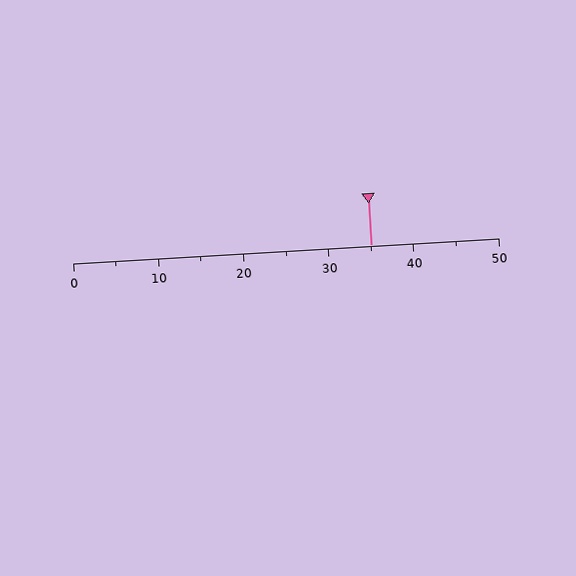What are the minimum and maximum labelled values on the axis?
The axis runs from 0 to 50.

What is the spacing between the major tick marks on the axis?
The major ticks are spaced 10 apart.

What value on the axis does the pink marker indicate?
The marker indicates approximately 35.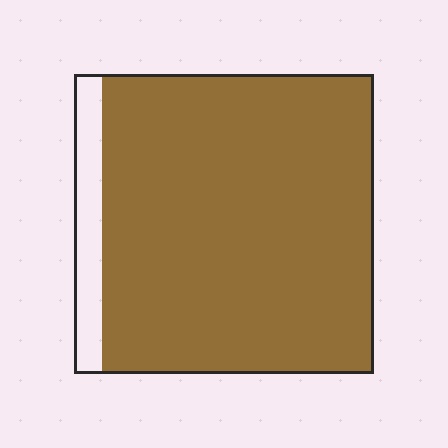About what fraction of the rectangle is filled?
About nine tenths (9/10).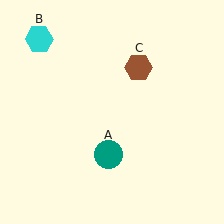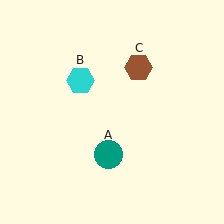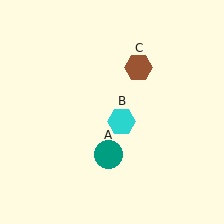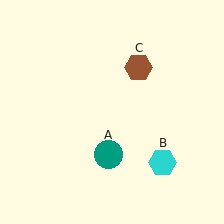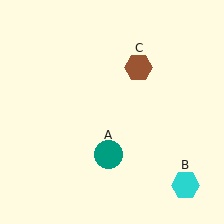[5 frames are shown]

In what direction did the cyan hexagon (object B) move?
The cyan hexagon (object B) moved down and to the right.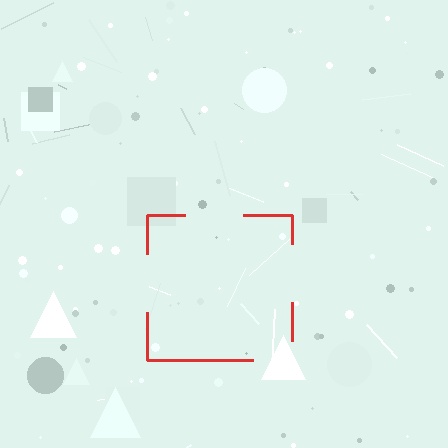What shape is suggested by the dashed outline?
The dashed outline suggests a square.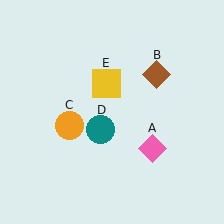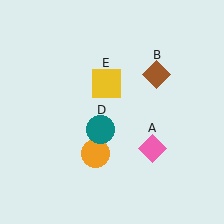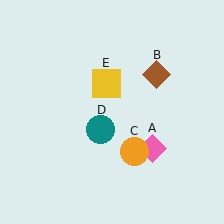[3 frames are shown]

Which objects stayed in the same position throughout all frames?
Pink diamond (object A) and brown diamond (object B) and teal circle (object D) and yellow square (object E) remained stationary.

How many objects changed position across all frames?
1 object changed position: orange circle (object C).